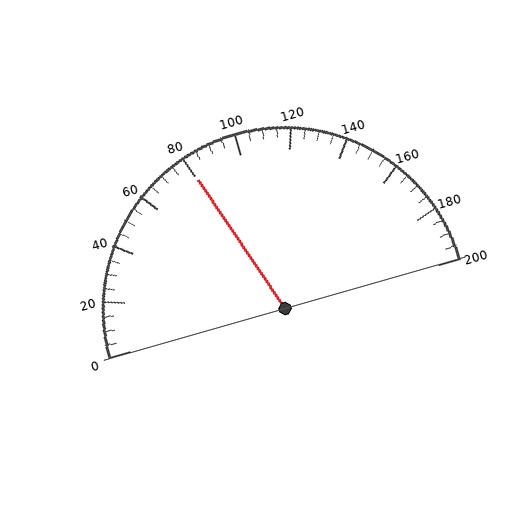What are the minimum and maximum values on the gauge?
The gauge ranges from 0 to 200.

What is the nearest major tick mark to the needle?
The nearest major tick mark is 80.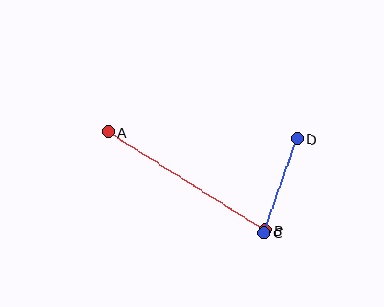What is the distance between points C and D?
The distance is approximately 100 pixels.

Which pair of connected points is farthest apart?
Points A and B are farthest apart.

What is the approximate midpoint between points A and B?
The midpoint is at approximately (186, 181) pixels.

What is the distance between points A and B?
The distance is approximately 185 pixels.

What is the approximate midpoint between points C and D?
The midpoint is at approximately (281, 186) pixels.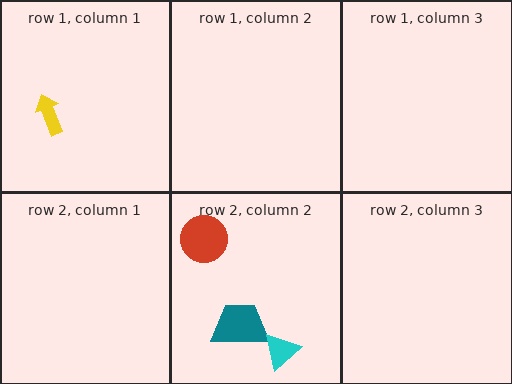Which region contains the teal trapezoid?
The row 2, column 2 region.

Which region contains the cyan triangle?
The row 2, column 2 region.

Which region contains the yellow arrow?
The row 1, column 1 region.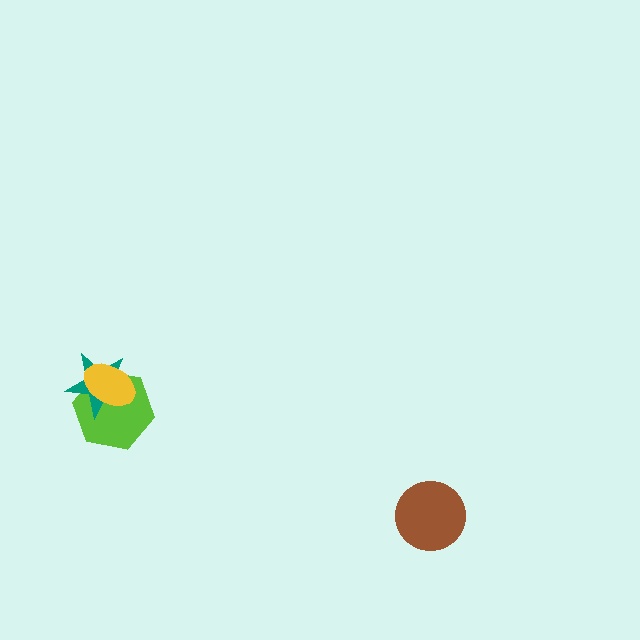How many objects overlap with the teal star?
2 objects overlap with the teal star.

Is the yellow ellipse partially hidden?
No, no other shape covers it.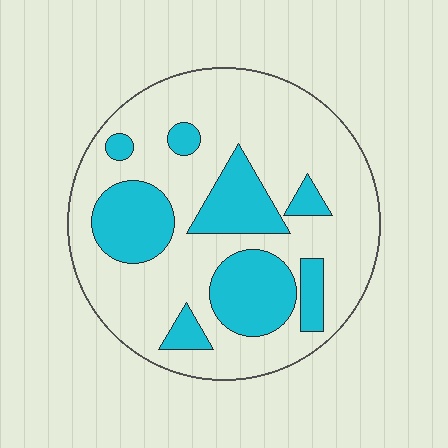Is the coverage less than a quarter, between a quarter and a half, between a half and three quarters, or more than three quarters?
Between a quarter and a half.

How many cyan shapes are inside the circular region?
8.